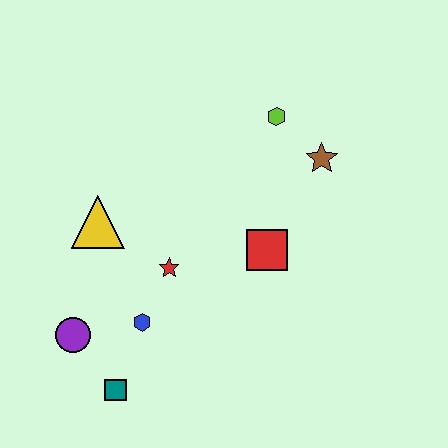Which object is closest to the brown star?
The lime hexagon is closest to the brown star.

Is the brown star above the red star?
Yes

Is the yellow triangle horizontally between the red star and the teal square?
No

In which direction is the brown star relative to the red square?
The brown star is above the red square.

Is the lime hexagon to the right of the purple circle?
Yes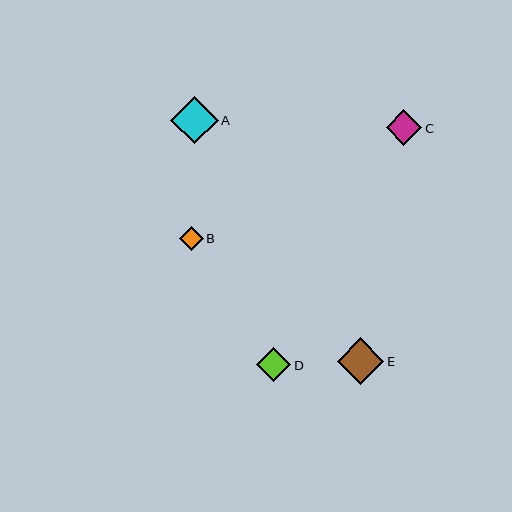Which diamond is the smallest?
Diamond B is the smallest with a size of approximately 24 pixels.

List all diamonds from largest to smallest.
From largest to smallest: A, E, C, D, B.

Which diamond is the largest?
Diamond A is the largest with a size of approximately 48 pixels.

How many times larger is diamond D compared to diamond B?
Diamond D is approximately 1.4 times the size of diamond B.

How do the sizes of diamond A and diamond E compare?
Diamond A and diamond E are approximately the same size.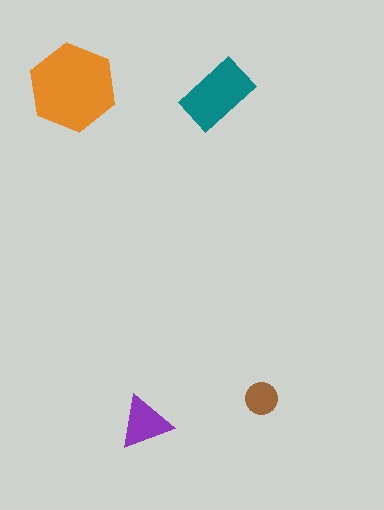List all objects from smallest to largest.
The brown circle, the purple triangle, the teal rectangle, the orange hexagon.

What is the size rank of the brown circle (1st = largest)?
4th.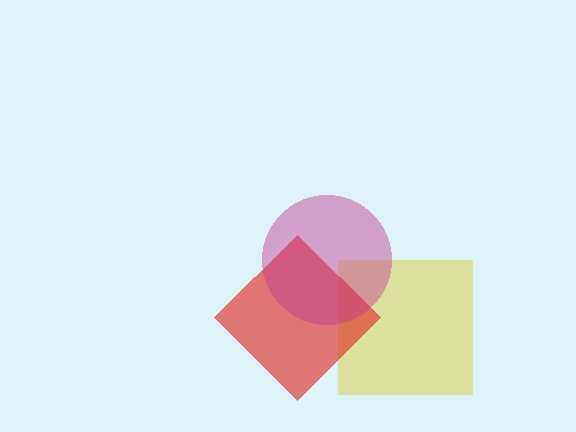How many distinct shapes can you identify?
There are 3 distinct shapes: a yellow square, a red diamond, a magenta circle.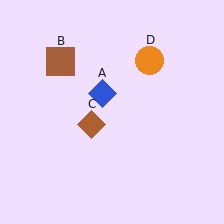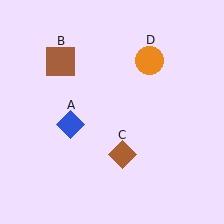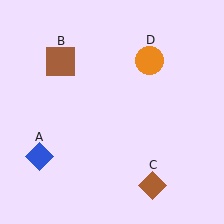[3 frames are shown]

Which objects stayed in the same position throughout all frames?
Brown square (object B) and orange circle (object D) remained stationary.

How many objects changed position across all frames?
2 objects changed position: blue diamond (object A), brown diamond (object C).